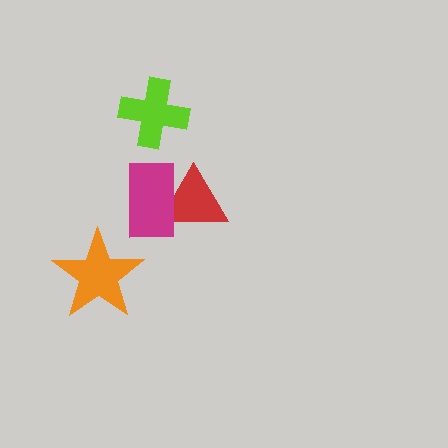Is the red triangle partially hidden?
Yes, it is partially covered by another shape.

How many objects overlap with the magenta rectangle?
1 object overlaps with the magenta rectangle.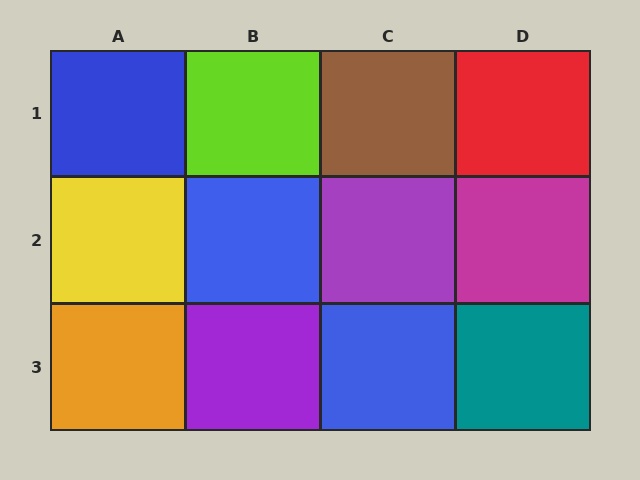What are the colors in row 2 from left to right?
Yellow, blue, purple, magenta.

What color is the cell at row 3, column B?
Purple.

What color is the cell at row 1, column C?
Brown.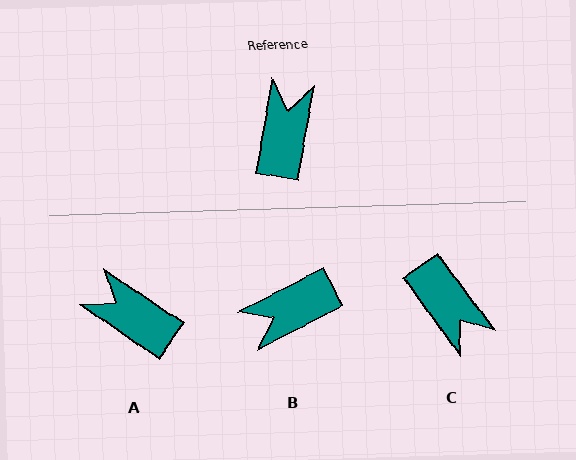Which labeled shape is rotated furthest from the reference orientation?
C, about 134 degrees away.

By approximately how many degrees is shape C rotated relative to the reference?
Approximately 134 degrees clockwise.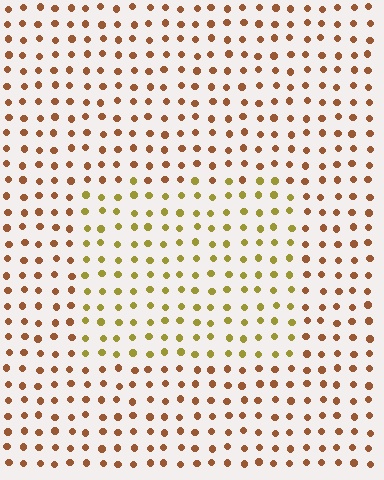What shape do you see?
I see a rectangle.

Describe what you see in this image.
The image is filled with small brown elements in a uniform arrangement. A rectangle-shaped region is visible where the elements are tinted to a slightly different hue, forming a subtle color boundary.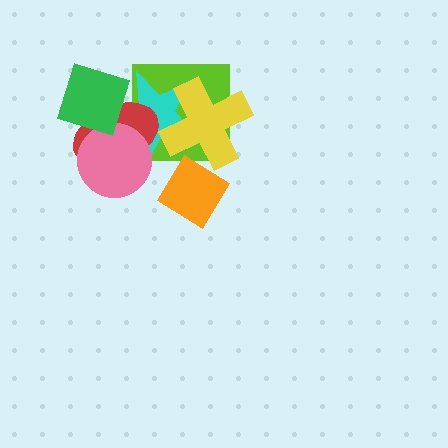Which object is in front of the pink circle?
The green diamond is in front of the pink circle.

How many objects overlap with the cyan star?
5 objects overlap with the cyan star.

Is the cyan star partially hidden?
Yes, it is partially covered by another shape.